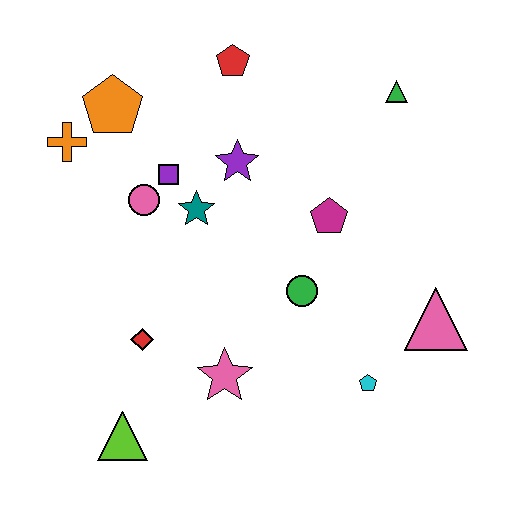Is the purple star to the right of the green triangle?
No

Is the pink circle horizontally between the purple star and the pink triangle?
No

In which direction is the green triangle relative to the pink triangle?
The green triangle is above the pink triangle.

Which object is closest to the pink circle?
The purple square is closest to the pink circle.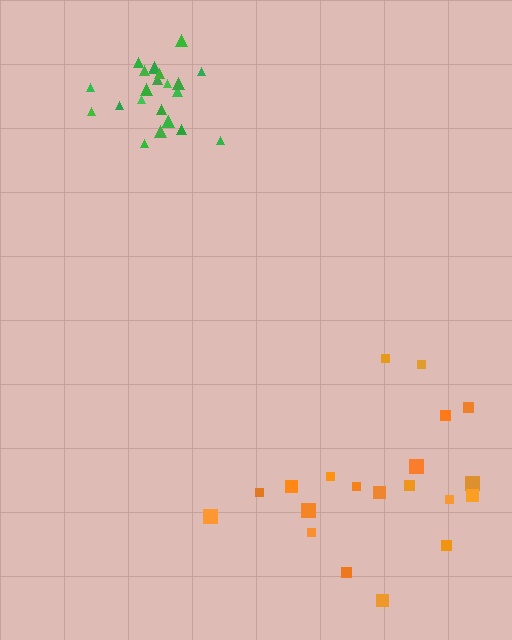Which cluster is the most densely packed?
Green.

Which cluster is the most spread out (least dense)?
Orange.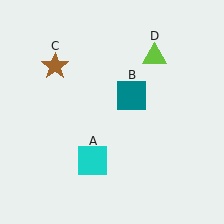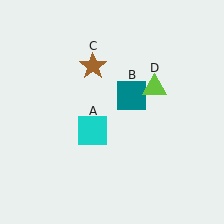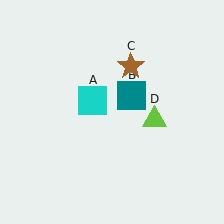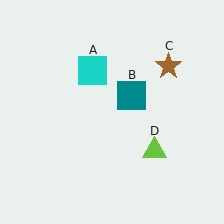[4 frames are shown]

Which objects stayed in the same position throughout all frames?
Teal square (object B) remained stationary.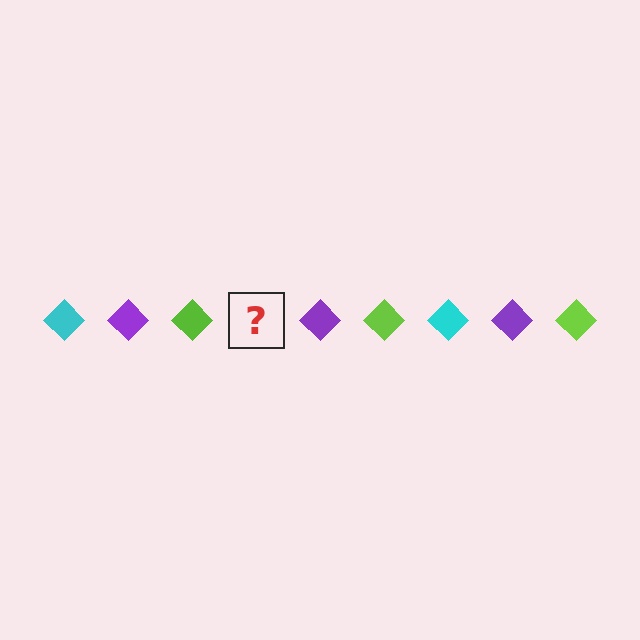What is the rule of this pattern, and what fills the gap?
The rule is that the pattern cycles through cyan, purple, lime diamonds. The gap should be filled with a cyan diamond.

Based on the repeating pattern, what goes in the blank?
The blank should be a cyan diamond.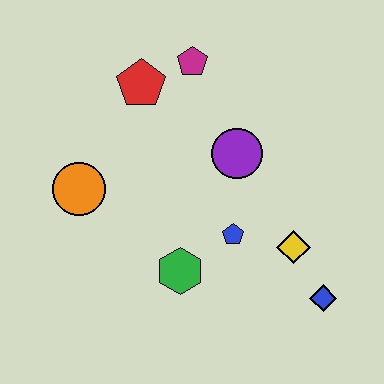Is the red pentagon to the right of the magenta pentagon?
No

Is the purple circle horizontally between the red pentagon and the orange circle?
No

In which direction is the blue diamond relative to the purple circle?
The blue diamond is below the purple circle.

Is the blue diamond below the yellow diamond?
Yes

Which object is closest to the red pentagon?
The magenta pentagon is closest to the red pentagon.